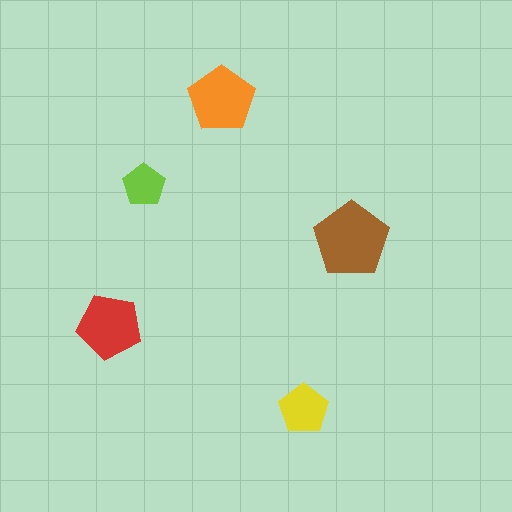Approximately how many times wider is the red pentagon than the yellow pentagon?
About 1.5 times wider.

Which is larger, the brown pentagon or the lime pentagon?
The brown one.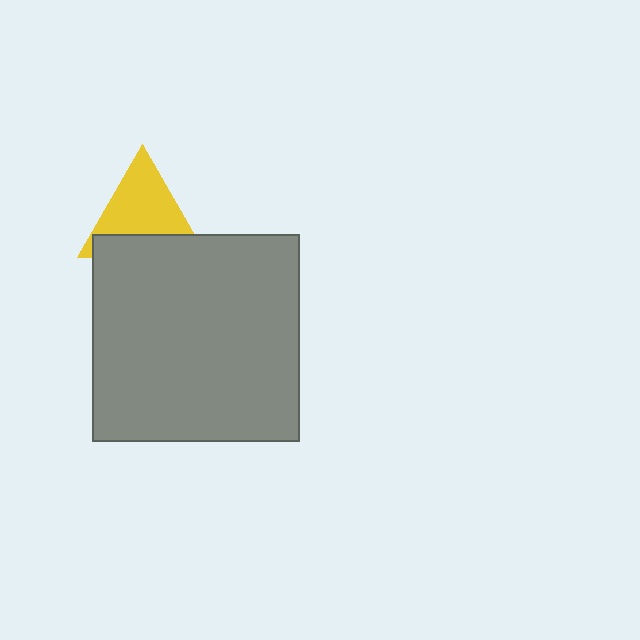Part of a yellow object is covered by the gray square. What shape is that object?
It is a triangle.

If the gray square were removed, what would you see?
You would see the complete yellow triangle.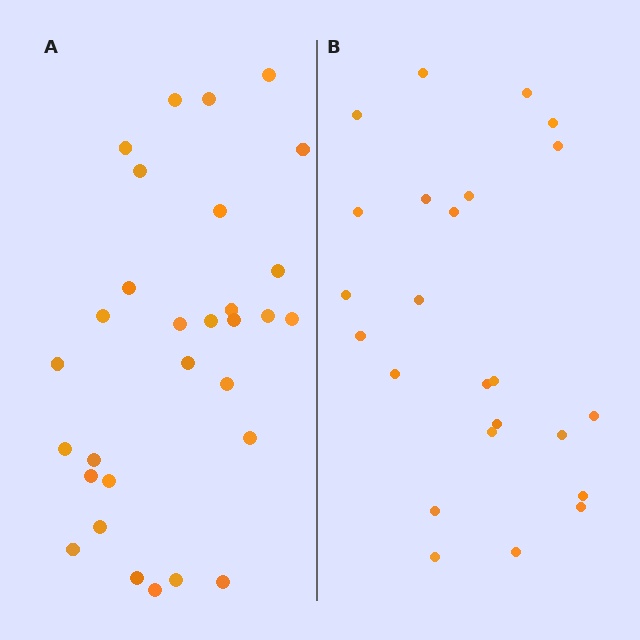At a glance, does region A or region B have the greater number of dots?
Region A (the left region) has more dots.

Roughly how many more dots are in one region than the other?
Region A has about 6 more dots than region B.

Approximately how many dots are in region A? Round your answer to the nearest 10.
About 30 dots.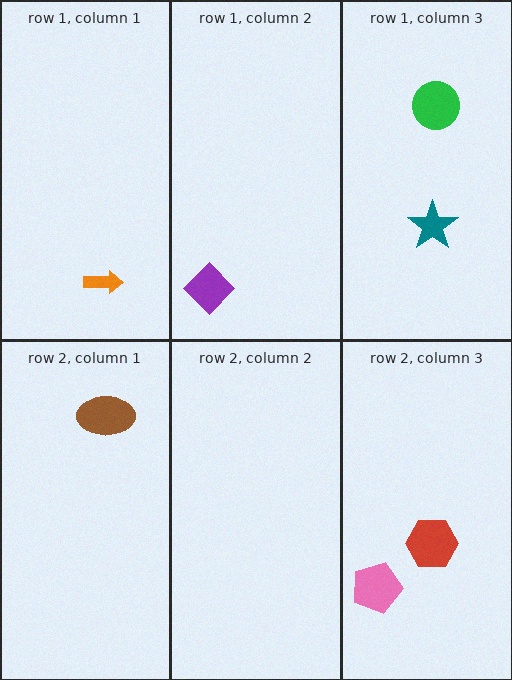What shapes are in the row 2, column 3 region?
The pink pentagon, the red hexagon.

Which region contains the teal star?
The row 1, column 3 region.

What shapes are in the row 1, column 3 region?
The teal star, the green circle.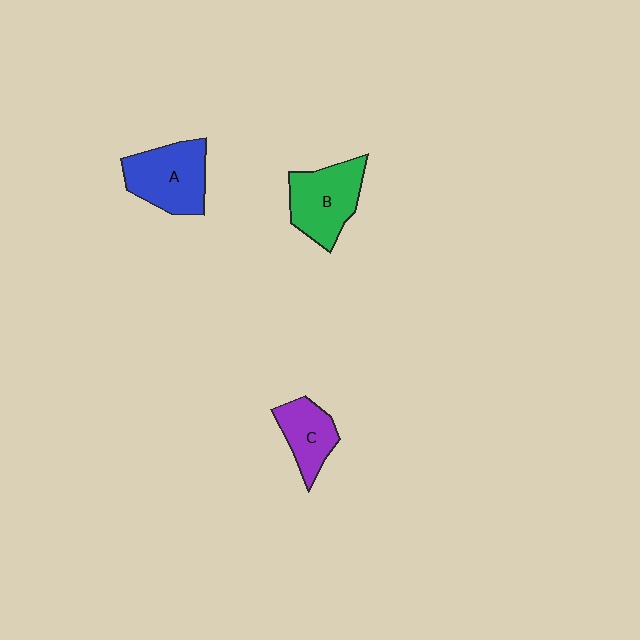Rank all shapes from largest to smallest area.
From largest to smallest: A (blue), B (green), C (purple).